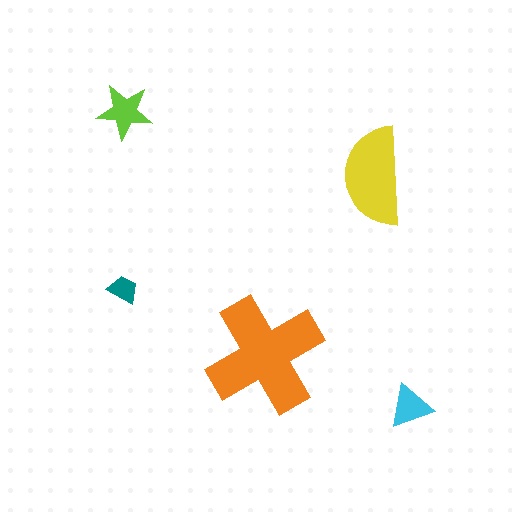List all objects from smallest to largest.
The teal trapezoid, the cyan triangle, the lime star, the yellow semicircle, the orange cross.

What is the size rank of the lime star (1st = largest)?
3rd.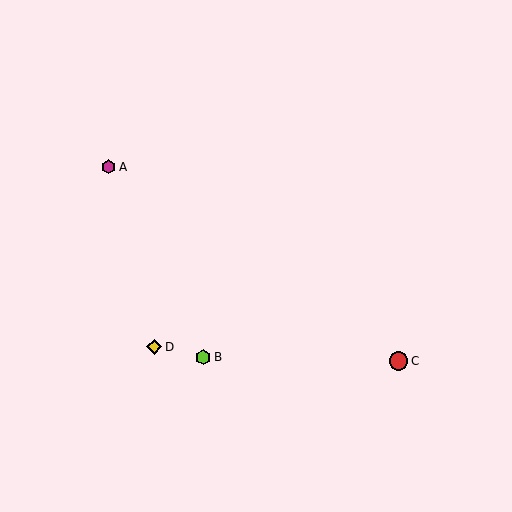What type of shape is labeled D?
Shape D is a yellow diamond.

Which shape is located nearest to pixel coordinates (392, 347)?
The red circle (labeled C) at (399, 361) is nearest to that location.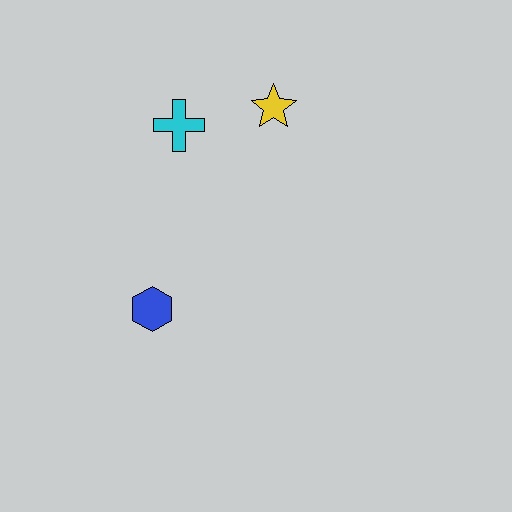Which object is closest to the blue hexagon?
The cyan cross is closest to the blue hexagon.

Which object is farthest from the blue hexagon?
The yellow star is farthest from the blue hexagon.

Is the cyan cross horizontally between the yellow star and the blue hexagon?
Yes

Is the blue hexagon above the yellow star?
No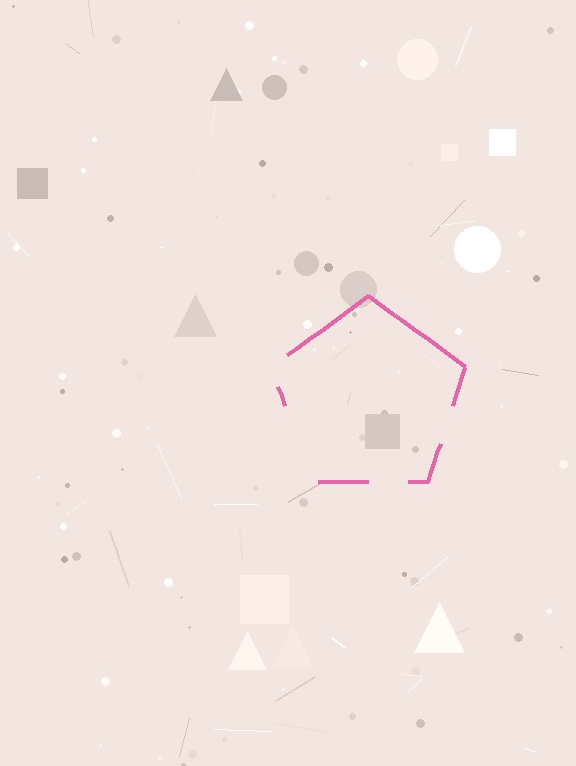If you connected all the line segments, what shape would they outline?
They would outline a pentagon.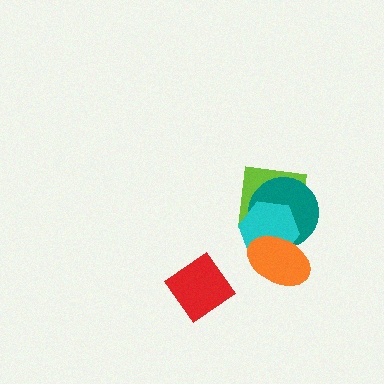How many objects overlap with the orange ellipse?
2 objects overlap with the orange ellipse.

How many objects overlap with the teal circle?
3 objects overlap with the teal circle.